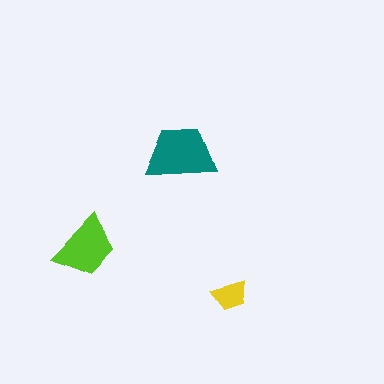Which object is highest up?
The teal trapezoid is topmost.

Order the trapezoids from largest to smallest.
the teal one, the lime one, the yellow one.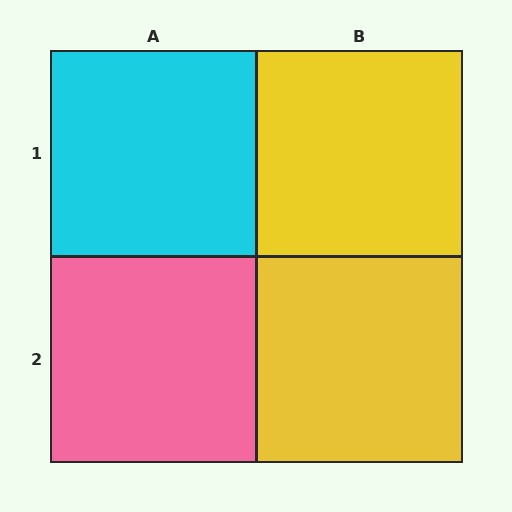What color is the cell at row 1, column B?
Yellow.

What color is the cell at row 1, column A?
Cyan.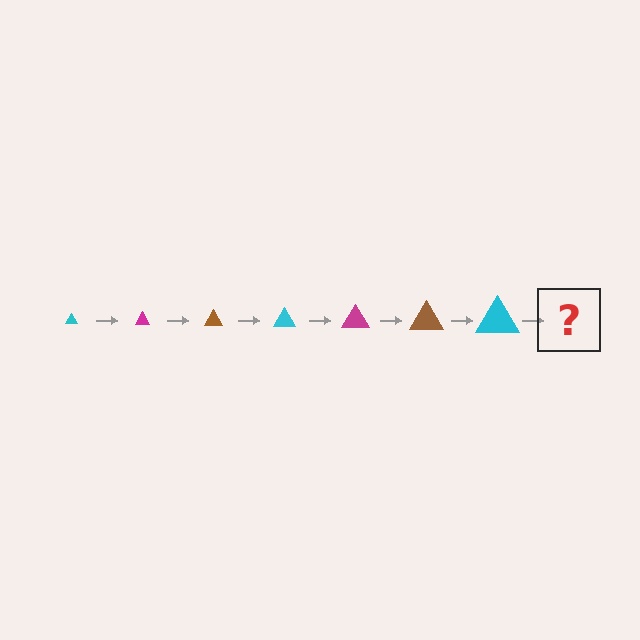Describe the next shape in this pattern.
It should be a magenta triangle, larger than the previous one.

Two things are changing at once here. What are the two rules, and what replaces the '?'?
The two rules are that the triangle grows larger each step and the color cycles through cyan, magenta, and brown. The '?' should be a magenta triangle, larger than the previous one.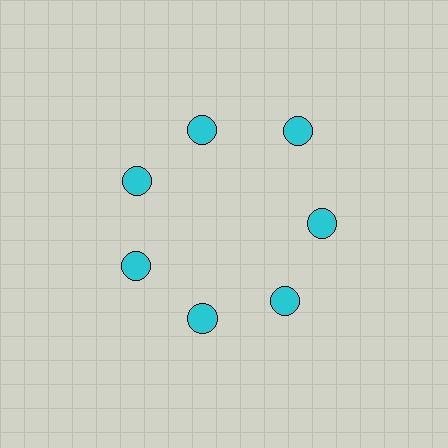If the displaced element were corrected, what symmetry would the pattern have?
It would have 7-fold rotational symmetry — the pattern would map onto itself every 51 degrees.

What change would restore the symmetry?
The symmetry would be restored by moving it inward, back onto the ring so that all 7 circles sit at equal angles and equal distance from the center.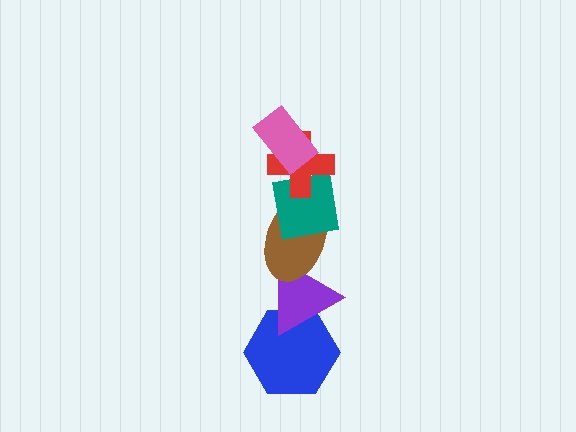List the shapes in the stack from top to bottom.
From top to bottom: the pink rectangle, the red cross, the teal square, the brown ellipse, the purple triangle, the blue hexagon.